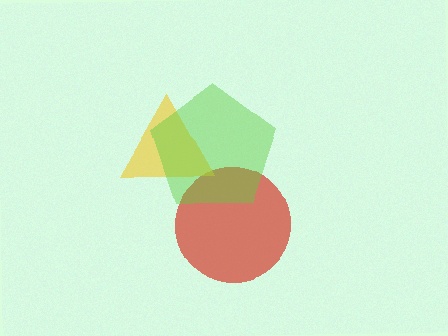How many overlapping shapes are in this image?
There are 3 overlapping shapes in the image.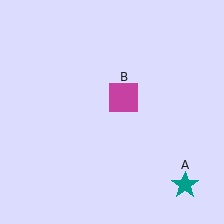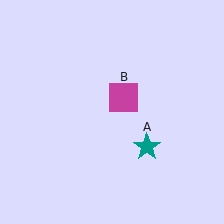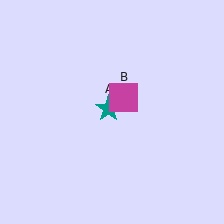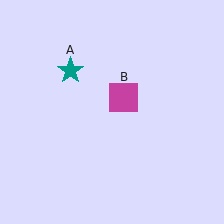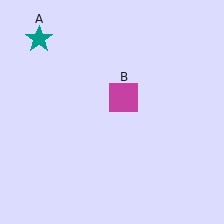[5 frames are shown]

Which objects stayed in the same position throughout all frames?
Magenta square (object B) remained stationary.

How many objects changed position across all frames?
1 object changed position: teal star (object A).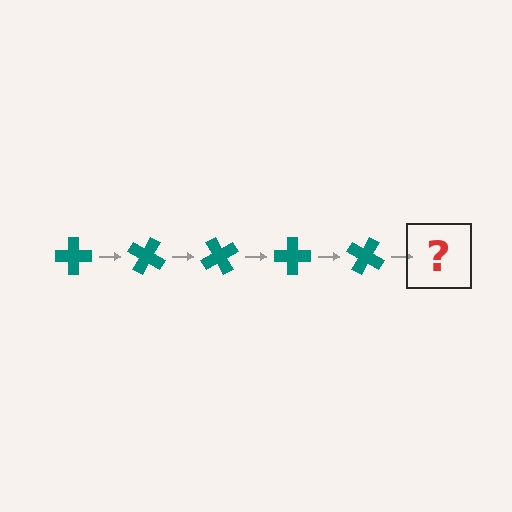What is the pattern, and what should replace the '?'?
The pattern is that the cross rotates 30 degrees each step. The '?' should be a teal cross rotated 150 degrees.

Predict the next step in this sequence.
The next step is a teal cross rotated 150 degrees.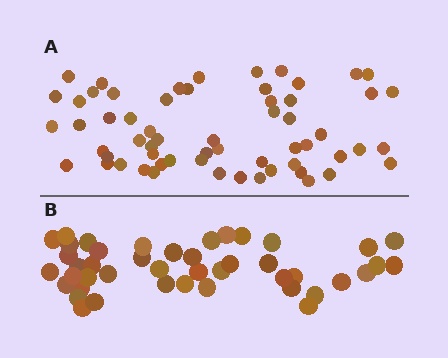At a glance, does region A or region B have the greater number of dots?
Region A (the top region) has more dots.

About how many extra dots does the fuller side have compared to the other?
Region A has approximately 15 more dots than region B.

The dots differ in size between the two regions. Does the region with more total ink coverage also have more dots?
No. Region B has more total ink coverage because its dots are larger, but region A actually contains more individual dots. Total area can be misleading — the number of items is what matters here.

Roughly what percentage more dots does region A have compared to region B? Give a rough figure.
About 35% more.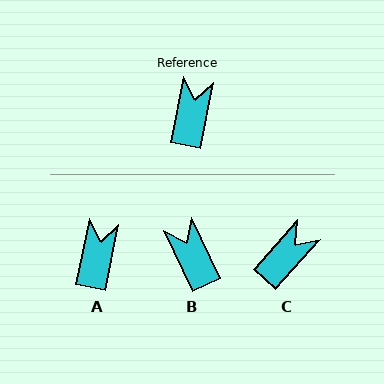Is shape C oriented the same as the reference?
No, it is off by about 30 degrees.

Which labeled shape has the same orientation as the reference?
A.